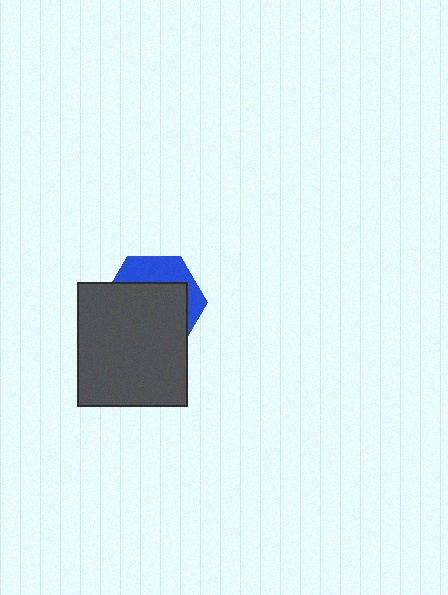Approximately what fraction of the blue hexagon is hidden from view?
Roughly 68% of the blue hexagon is hidden behind the dark gray rectangle.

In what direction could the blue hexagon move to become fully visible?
The blue hexagon could move up. That would shift it out from behind the dark gray rectangle entirely.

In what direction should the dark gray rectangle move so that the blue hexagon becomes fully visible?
The dark gray rectangle should move down. That is the shortest direction to clear the overlap and leave the blue hexagon fully visible.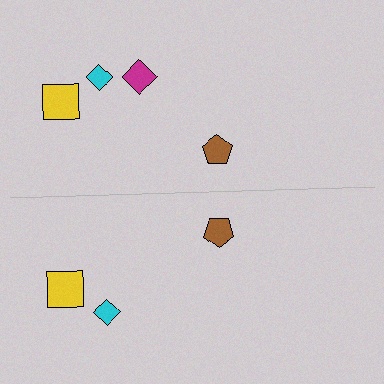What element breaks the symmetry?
A magenta diamond is missing from the bottom side.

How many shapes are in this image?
There are 7 shapes in this image.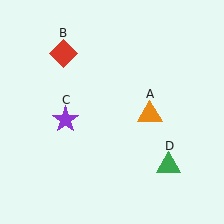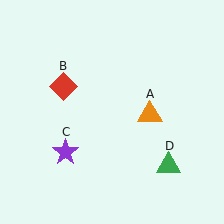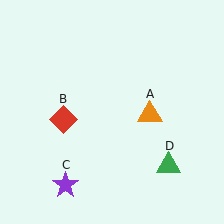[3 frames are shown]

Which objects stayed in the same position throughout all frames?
Orange triangle (object A) and green triangle (object D) remained stationary.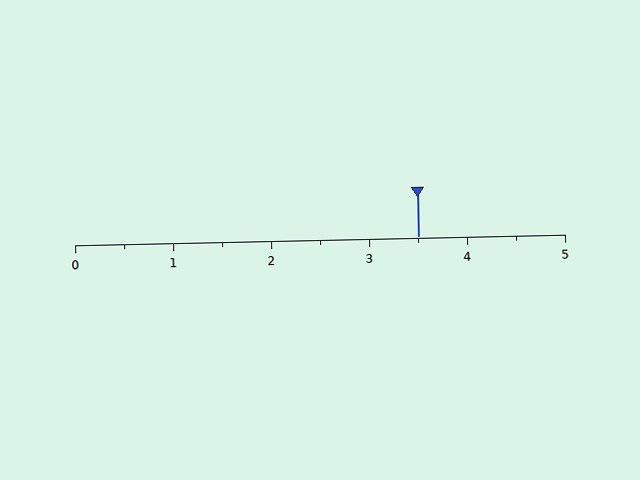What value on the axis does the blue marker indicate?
The marker indicates approximately 3.5.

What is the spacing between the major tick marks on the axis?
The major ticks are spaced 1 apart.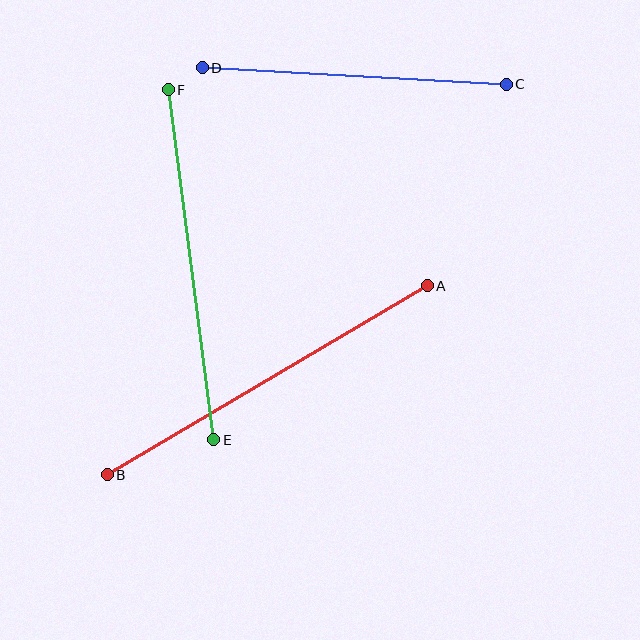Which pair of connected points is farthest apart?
Points A and B are farthest apart.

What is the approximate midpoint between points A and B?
The midpoint is at approximately (267, 380) pixels.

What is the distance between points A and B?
The distance is approximately 372 pixels.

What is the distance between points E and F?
The distance is approximately 353 pixels.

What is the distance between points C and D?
The distance is approximately 305 pixels.